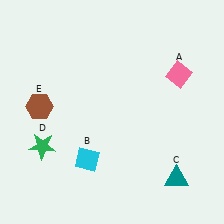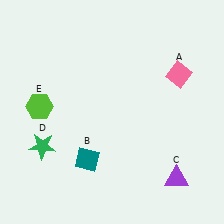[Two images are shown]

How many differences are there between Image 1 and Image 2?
There are 3 differences between the two images.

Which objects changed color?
B changed from cyan to teal. C changed from teal to purple. E changed from brown to lime.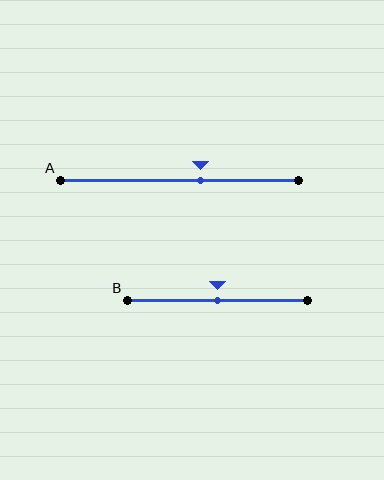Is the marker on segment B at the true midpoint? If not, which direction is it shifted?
Yes, the marker on segment B is at the true midpoint.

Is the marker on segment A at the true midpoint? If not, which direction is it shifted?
No, the marker on segment A is shifted to the right by about 9% of the segment length.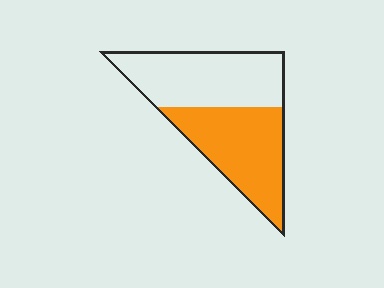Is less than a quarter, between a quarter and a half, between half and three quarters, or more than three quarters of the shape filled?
Between a quarter and a half.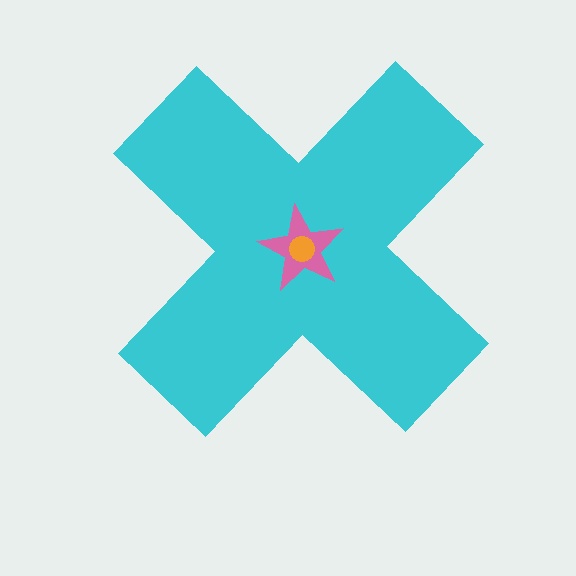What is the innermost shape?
The orange circle.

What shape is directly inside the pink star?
The orange circle.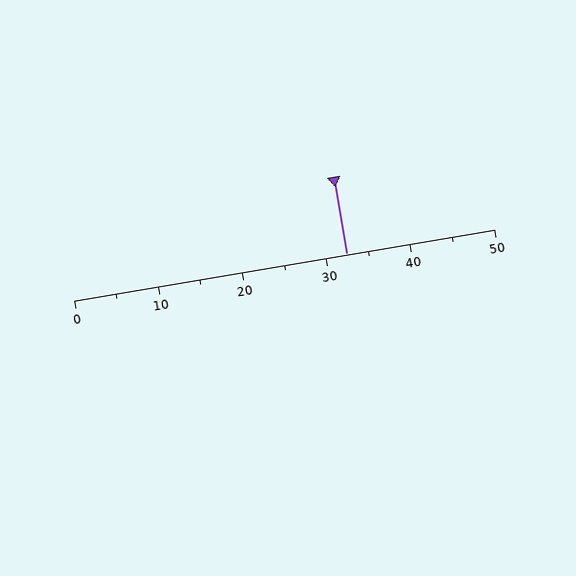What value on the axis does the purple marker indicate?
The marker indicates approximately 32.5.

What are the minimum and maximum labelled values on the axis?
The axis runs from 0 to 50.